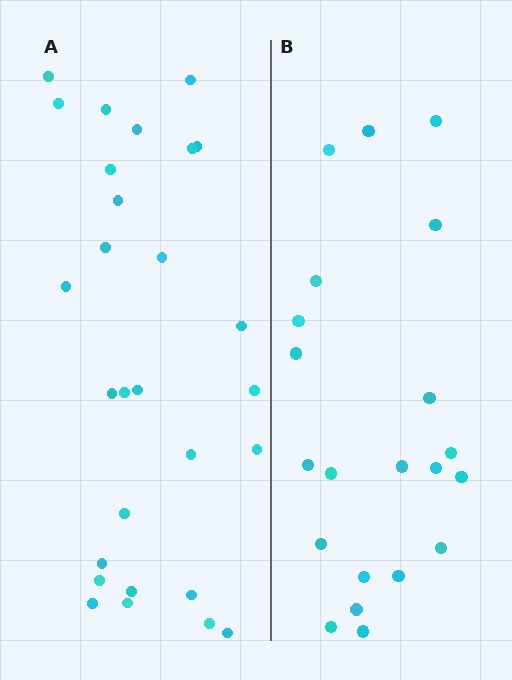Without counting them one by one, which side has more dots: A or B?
Region A (the left region) has more dots.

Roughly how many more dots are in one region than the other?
Region A has roughly 8 or so more dots than region B.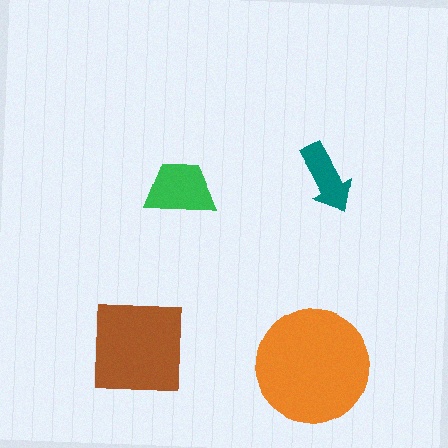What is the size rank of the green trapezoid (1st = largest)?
3rd.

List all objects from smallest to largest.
The teal arrow, the green trapezoid, the brown square, the orange circle.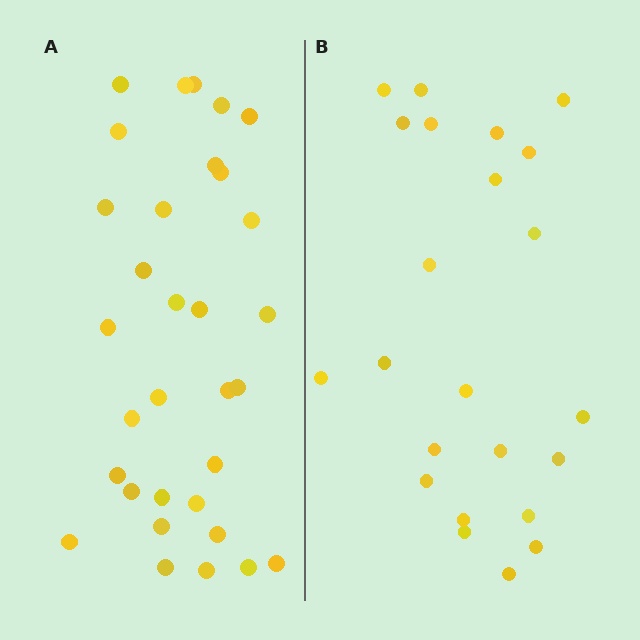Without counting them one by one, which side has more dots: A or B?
Region A (the left region) has more dots.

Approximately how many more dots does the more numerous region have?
Region A has roughly 8 or so more dots than region B.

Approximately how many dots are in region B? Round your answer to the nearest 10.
About 20 dots. (The exact count is 23, which rounds to 20.)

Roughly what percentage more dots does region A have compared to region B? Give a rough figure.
About 40% more.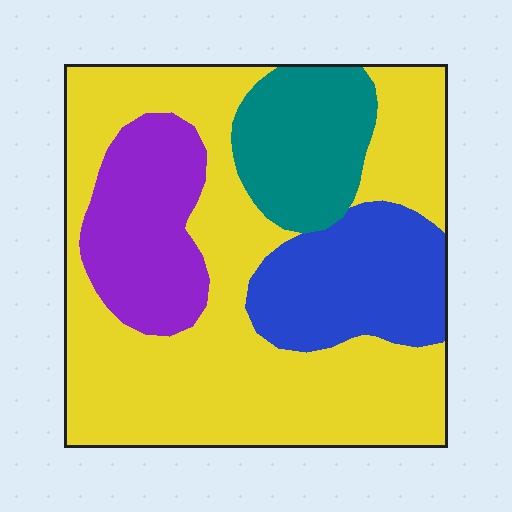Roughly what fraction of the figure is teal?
Teal covers roughly 15% of the figure.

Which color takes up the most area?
Yellow, at roughly 55%.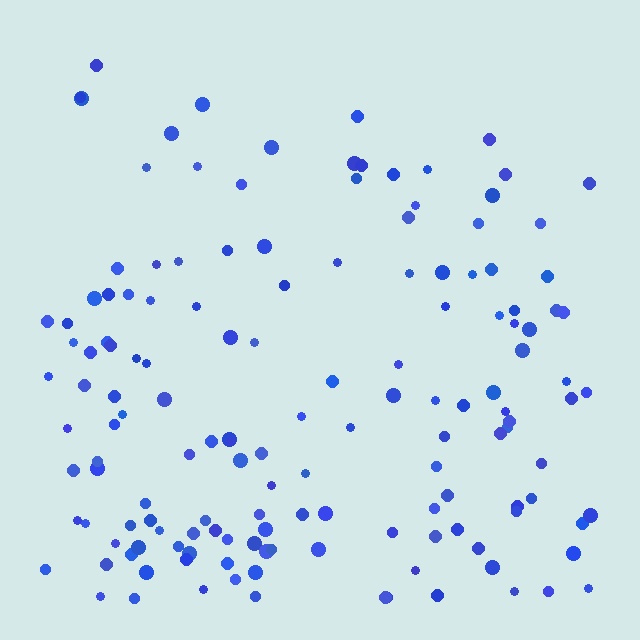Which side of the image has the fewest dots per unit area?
The top.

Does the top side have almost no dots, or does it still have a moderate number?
Still a moderate number, just noticeably fewer than the bottom.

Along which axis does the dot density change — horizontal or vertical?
Vertical.